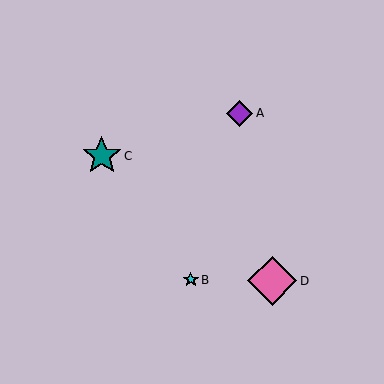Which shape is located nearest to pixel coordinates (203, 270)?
The cyan star (labeled B) at (191, 280) is nearest to that location.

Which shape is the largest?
The pink diamond (labeled D) is the largest.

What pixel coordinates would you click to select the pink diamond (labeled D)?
Click at (272, 281) to select the pink diamond D.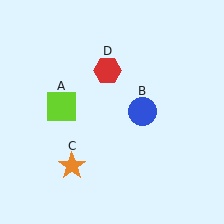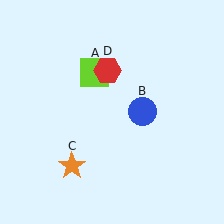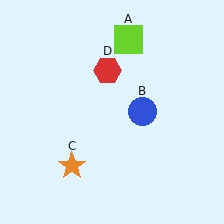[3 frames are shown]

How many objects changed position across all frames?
1 object changed position: lime square (object A).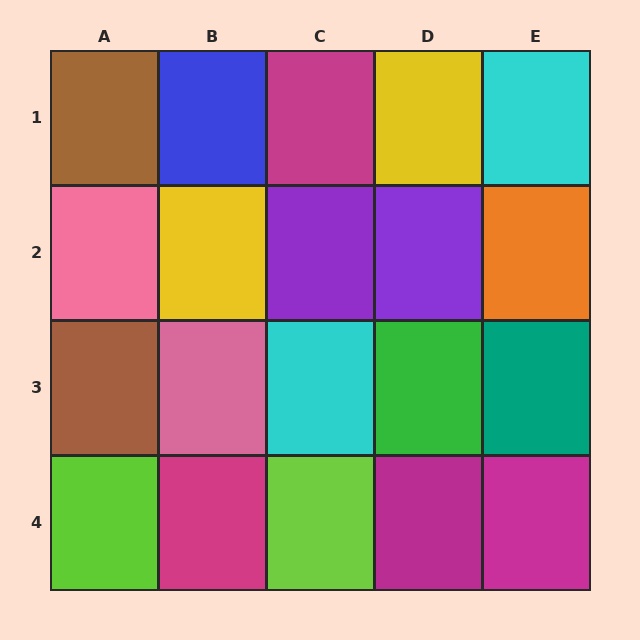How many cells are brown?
2 cells are brown.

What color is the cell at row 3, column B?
Pink.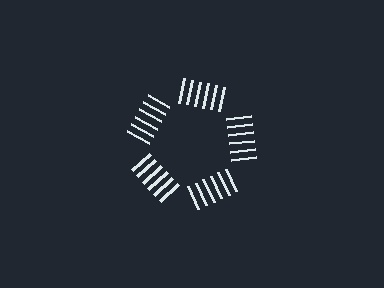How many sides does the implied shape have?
5 sides — the line-ends trace a pentagon.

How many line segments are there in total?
30 — 6 along each of the 5 edges.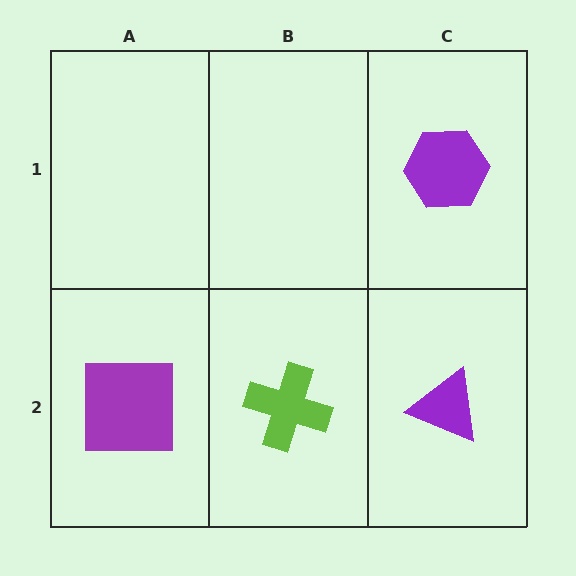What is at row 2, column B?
A lime cross.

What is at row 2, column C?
A purple triangle.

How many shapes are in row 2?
3 shapes.